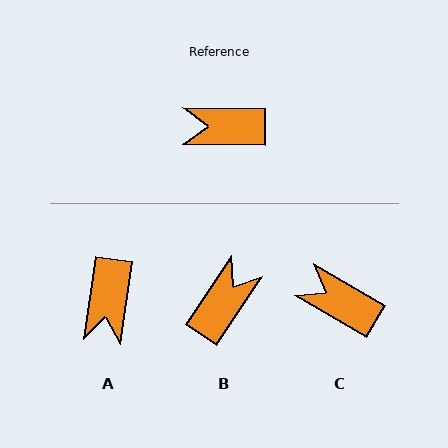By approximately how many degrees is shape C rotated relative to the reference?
Approximately 30 degrees clockwise.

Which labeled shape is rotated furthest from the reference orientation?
B, about 123 degrees away.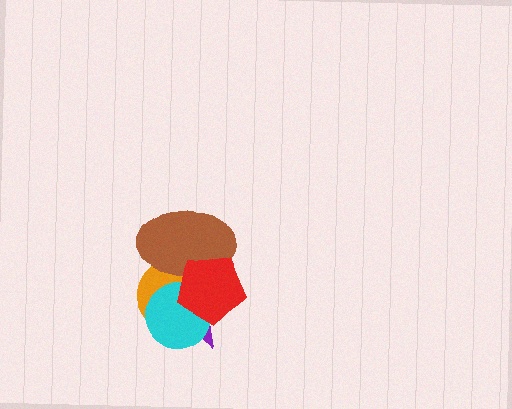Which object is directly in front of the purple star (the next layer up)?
The orange circle is directly in front of the purple star.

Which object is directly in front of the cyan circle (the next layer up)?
The brown ellipse is directly in front of the cyan circle.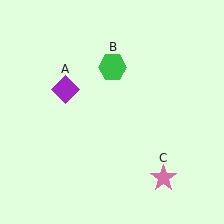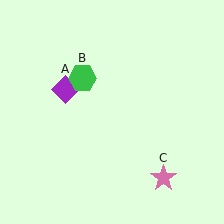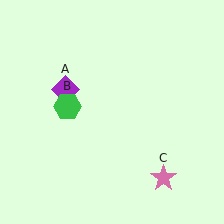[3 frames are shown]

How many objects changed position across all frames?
1 object changed position: green hexagon (object B).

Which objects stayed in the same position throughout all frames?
Purple diamond (object A) and pink star (object C) remained stationary.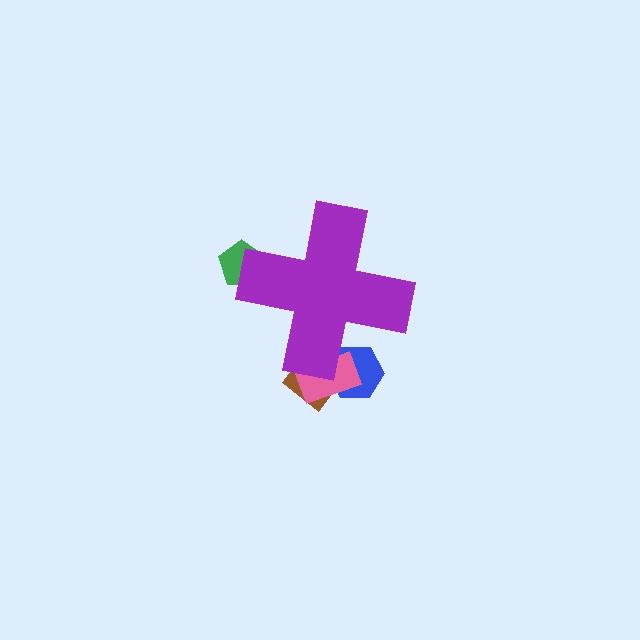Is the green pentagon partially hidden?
Yes, the green pentagon is partially hidden behind the purple cross.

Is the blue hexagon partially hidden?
Yes, the blue hexagon is partially hidden behind the purple cross.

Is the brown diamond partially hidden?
Yes, the brown diamond is partially hidden behind the purple cross.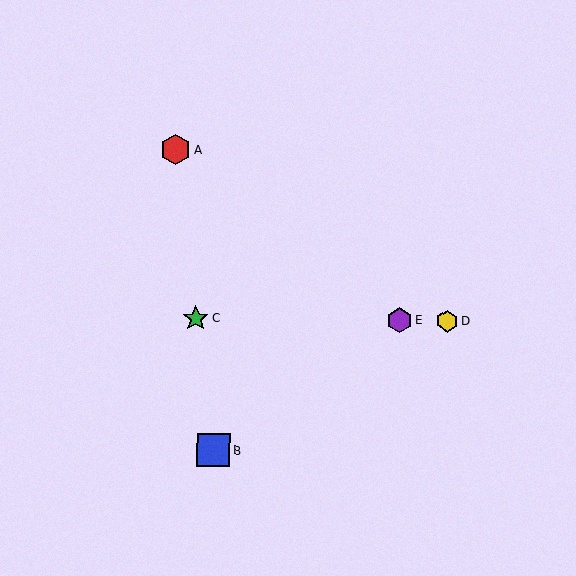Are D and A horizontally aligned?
No, D is at y≈321 and A is at y≈149.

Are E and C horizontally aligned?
Yes, both are at y≈321.